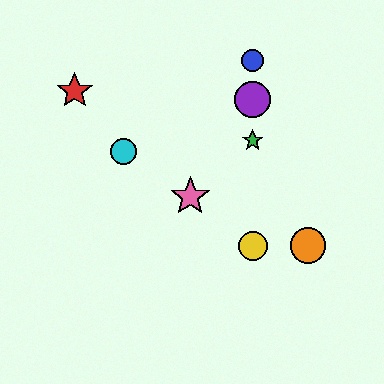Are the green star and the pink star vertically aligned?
No, the green star is at x≈253 and the pink star is at x≈190.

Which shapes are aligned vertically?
The blue circle, the green star, the yellow circle, the purple circle are aligned vertically.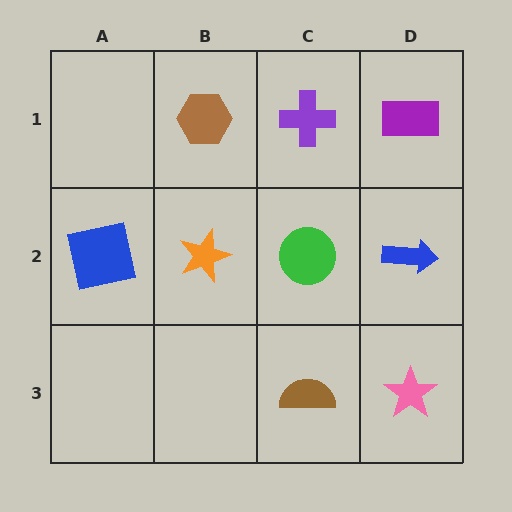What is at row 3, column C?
A brown semicircle.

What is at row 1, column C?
A purple cross.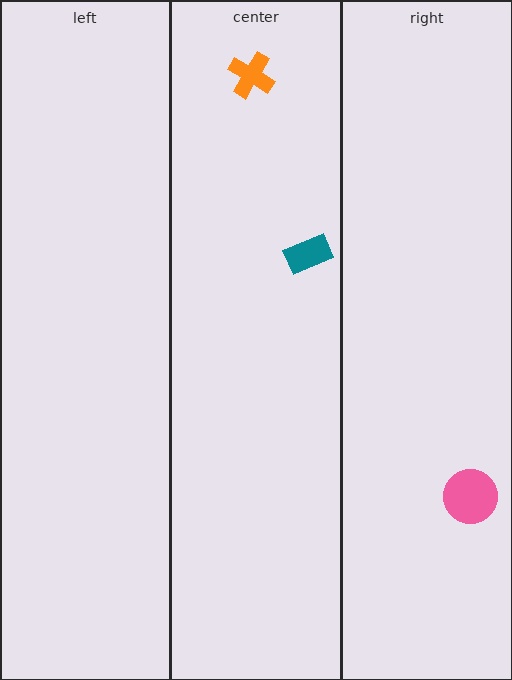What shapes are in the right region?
The pink circle.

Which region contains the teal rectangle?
The center region.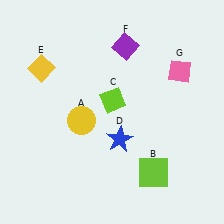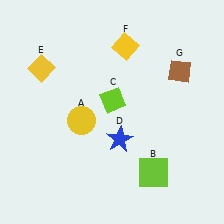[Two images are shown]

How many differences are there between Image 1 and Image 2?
There are 2 differences between the two images.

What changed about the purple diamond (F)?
In Image 1, F is purple. In Image 2, it changed to yellow.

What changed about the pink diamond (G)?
In Image 1, G is pink. In Image 2, it changed to brown.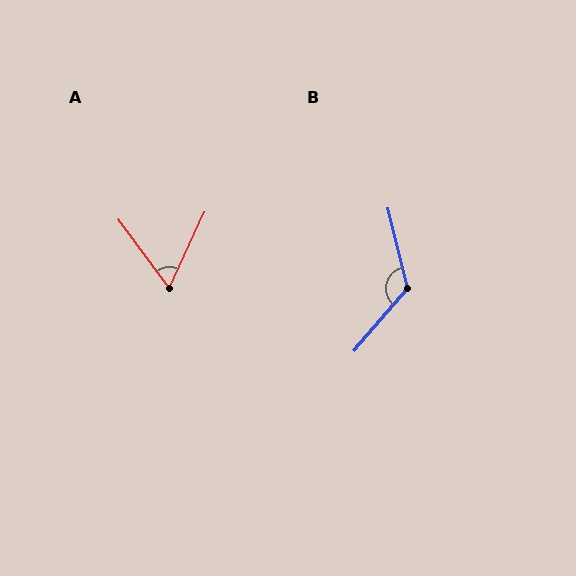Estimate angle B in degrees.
Approximately 126 degrees.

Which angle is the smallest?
A, at approximately 62 degrees.